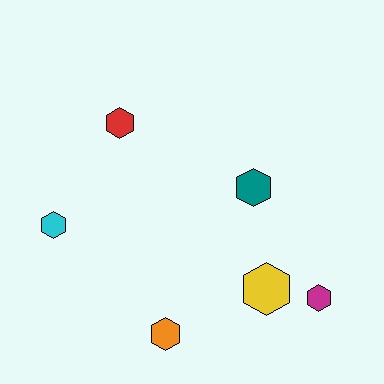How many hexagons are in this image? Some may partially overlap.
There are 6 hexagons.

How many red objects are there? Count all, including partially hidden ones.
There is 1 red object.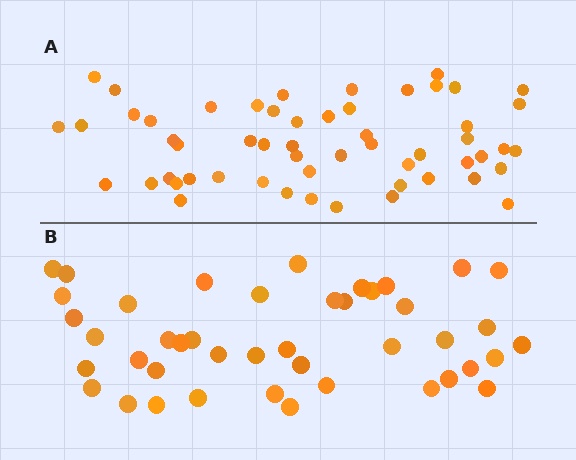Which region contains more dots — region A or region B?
Region A (the top region) has more dots.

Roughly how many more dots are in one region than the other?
Region A has roughly 12 or so more dots than region B.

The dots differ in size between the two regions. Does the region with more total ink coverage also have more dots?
No. Region B has more total ink coverage because its dots are larger, but region A actually contains more individual dots. Total area can be misleading — the number of items is what matters here.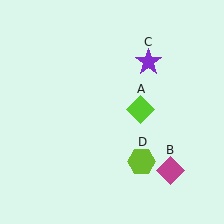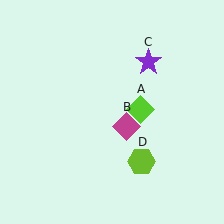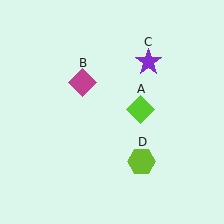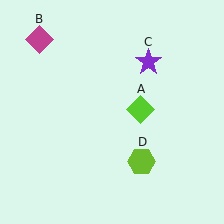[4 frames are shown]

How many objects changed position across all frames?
1 object changed position: magenta diamond (object B).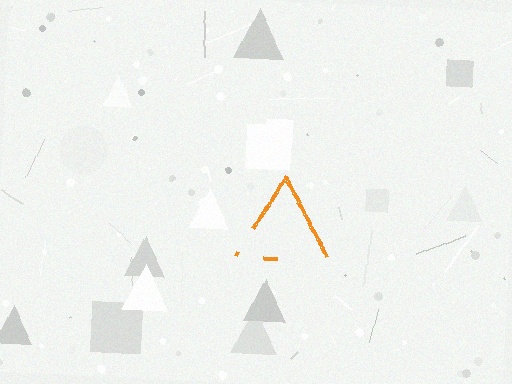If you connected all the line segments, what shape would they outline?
They would outline a triangle.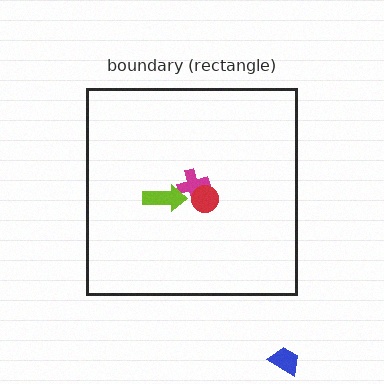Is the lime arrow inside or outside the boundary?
Inside.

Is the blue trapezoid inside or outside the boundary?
Outside.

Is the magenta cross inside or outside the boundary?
Inside.